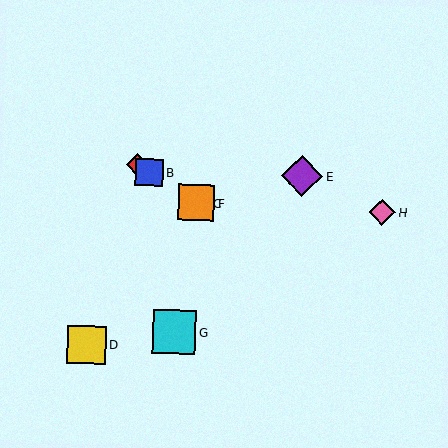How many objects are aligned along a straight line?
4 objects (A, B, C, F) are aligned along a straight line.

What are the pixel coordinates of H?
Object H is at (382, 212).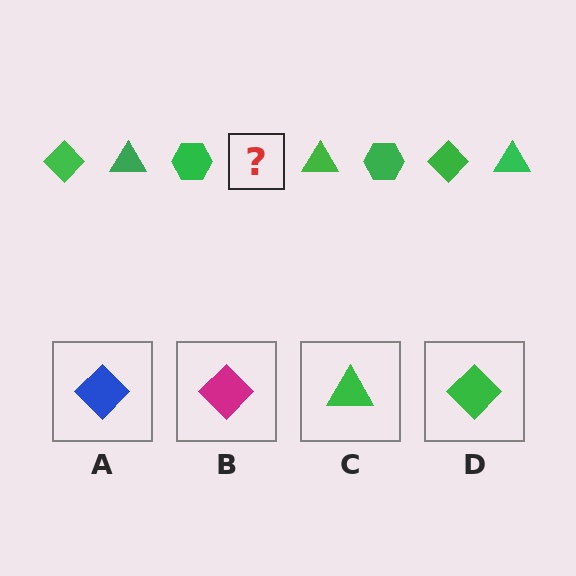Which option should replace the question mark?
Option D.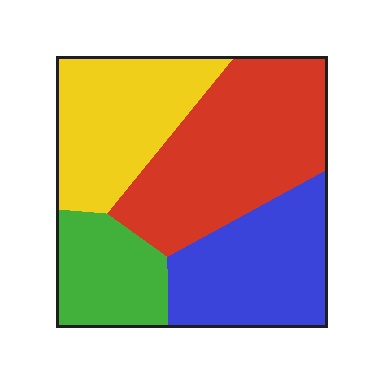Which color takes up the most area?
Red, at roughly 35%.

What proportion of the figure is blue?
Blue covers about 25% of the figure.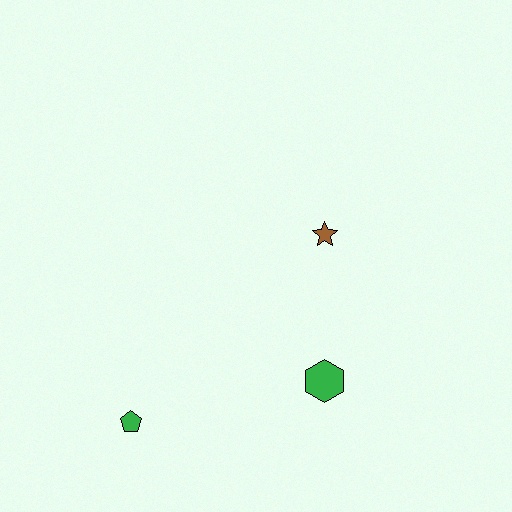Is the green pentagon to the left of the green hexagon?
Yes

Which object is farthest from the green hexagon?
The green pentagon is farthest from the green hexagon.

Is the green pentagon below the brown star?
Yes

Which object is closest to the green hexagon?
The brown star is closest to the green hexagon.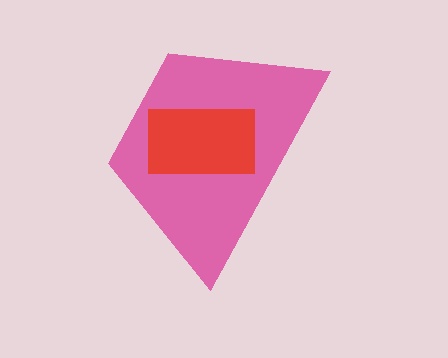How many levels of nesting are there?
2.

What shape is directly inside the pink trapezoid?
The red rectangle.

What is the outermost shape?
The pink trapezoid.